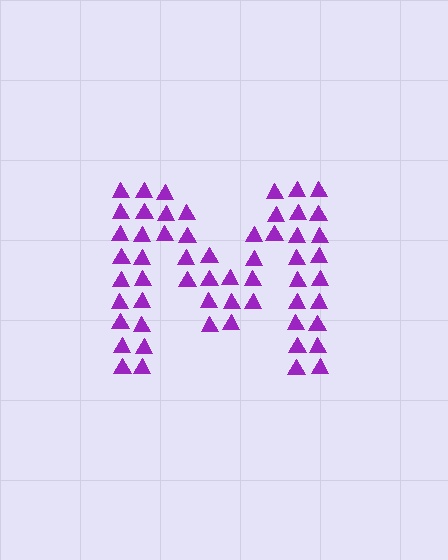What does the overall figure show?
The overall figure shows the letter M.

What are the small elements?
The small elements are triangles.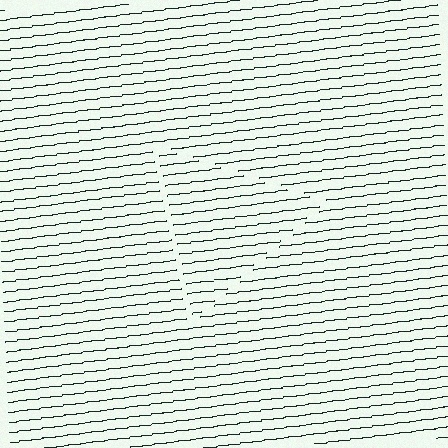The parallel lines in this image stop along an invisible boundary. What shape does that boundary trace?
An illusory triangle. The interior of the shape contains the same grating, shifted by half a period — the contour is defined by the phase discontinuity where line-ends from the inner and outer gratings abut.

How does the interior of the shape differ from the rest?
The interior of the shape contains the same grating, shifted by half a period — the contour is defined by the phase discontinuity where line-ends from the inner and outer gratings abut.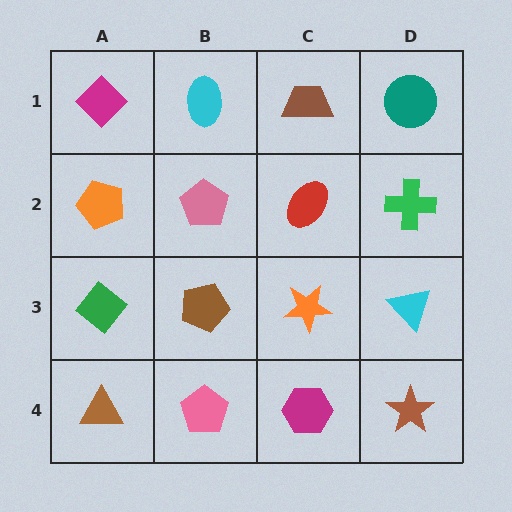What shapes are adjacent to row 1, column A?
An orange pentagon (row 2, column A), a cyan ellipse (row 1, column B).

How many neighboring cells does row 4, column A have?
2.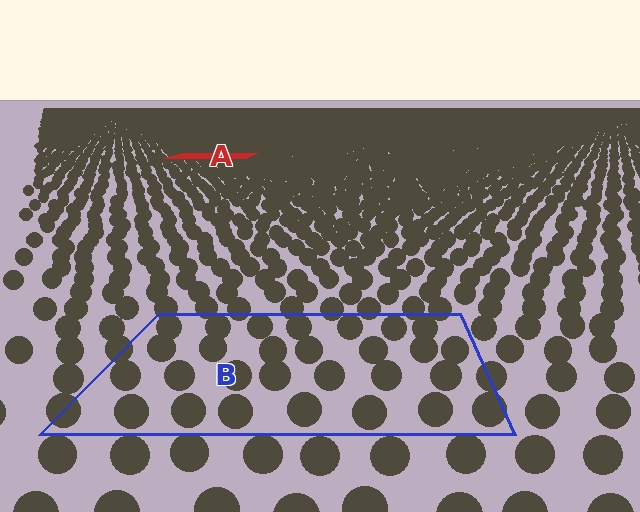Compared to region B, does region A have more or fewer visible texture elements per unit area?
Region A has more texture elements per unit area — they are packed more densely because it is farther away.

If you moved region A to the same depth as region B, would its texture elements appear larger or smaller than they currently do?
They would appear larger. At a closer depth, the same texture elements are projected at a bigger on-screen size.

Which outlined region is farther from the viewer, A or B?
Region A is farther from the viewer — the texture elements inside it appear smaller and more densely packed.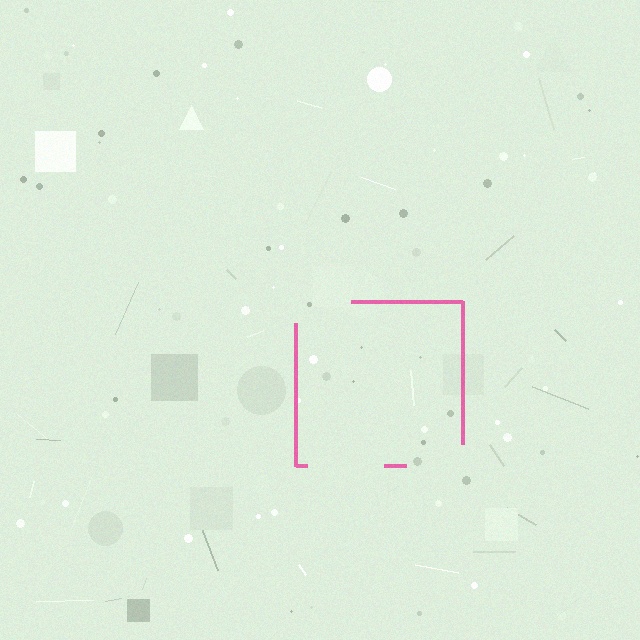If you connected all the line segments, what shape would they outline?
They would outline a square.